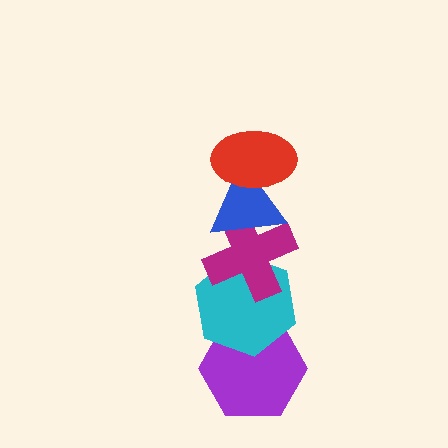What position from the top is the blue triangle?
The blue triangle is 2nd from the top.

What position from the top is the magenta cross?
The magenta cross is 3rd from the top.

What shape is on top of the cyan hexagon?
The magenta cross is on top of the cyan hexagon.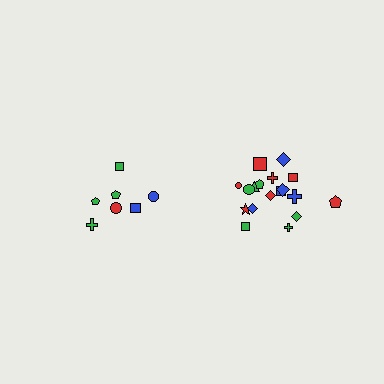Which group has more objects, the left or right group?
The right group.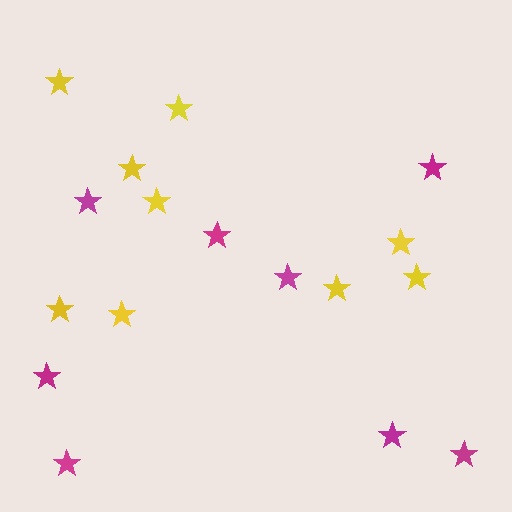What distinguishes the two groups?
There are 2 groups: one group of yellow stars (9) and one group of magenta stars (8).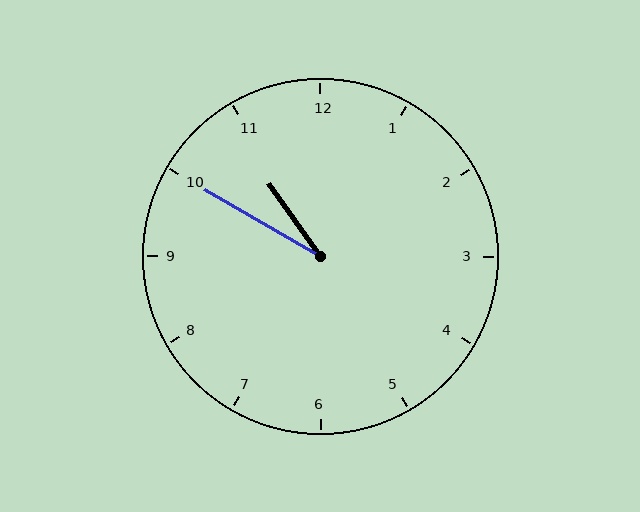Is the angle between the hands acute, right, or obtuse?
It is acute.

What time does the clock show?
10:50.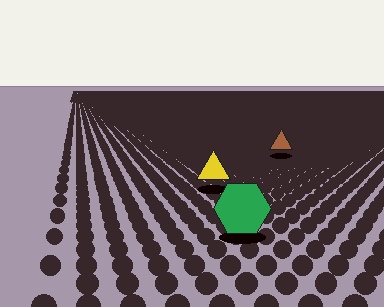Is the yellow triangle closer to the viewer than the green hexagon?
No. The green hexagon is closer — you can tell from the texture gradient: the ground texture is coarser near it.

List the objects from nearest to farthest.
From nearest to farthest: the green hexagon, the yellow triangle, the brown triangle.